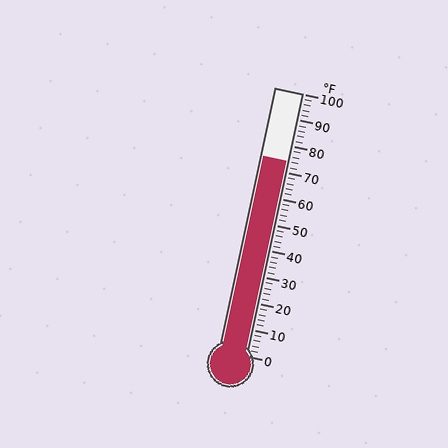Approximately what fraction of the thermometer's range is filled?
The thermometer is filled to approximately 75% of its range.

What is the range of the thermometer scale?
The thermometer scale ranges from 0°F to 100°F.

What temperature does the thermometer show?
The thermometer shows approximately 74°F.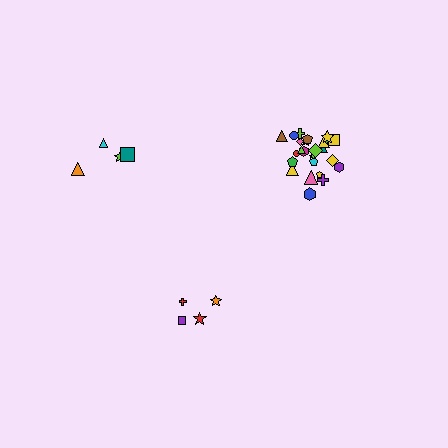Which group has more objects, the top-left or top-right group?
The top-right group.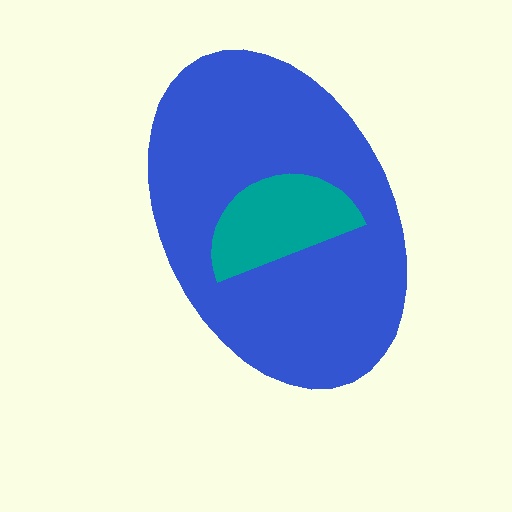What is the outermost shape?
The blue ellipse.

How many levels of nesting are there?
2.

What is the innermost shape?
The teal semicircle.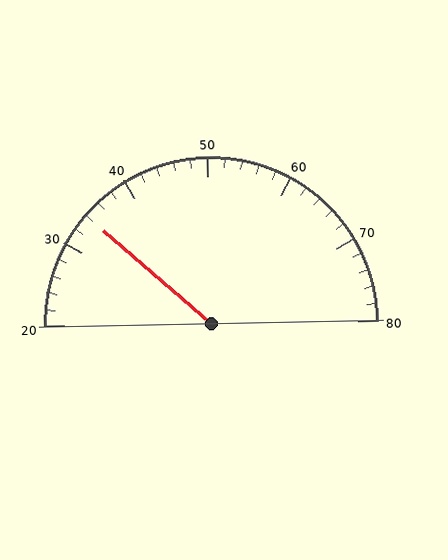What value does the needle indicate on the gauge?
The needle indicates approximately 34.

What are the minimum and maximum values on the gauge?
The gauge ranges from 20 to 80.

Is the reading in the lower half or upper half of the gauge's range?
The reading is in the lower half of the range (20 to 80).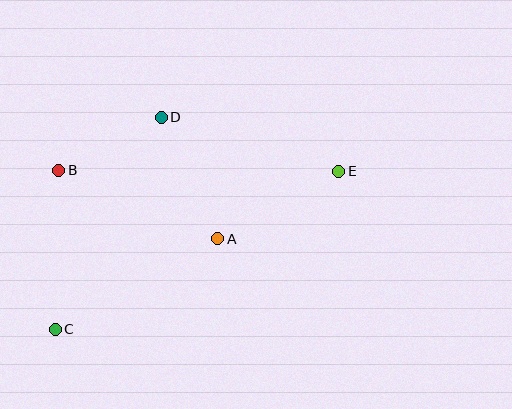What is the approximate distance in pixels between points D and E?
The distance between D and E is approximately 186 pixels.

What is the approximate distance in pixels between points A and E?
The distance between A and E is approximately 139 pixels.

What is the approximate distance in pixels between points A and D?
The distance between A and D is approximately 134 pixels.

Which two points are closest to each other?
Points B and D are closest to each other.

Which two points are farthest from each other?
Points C and E are farthest from each other.